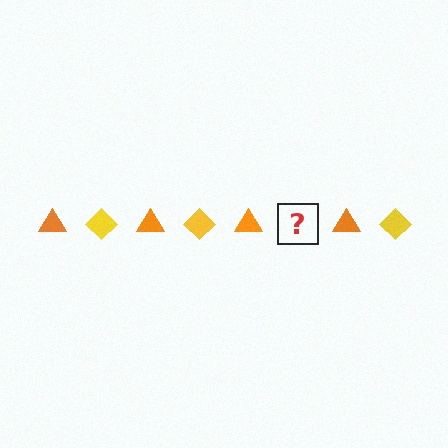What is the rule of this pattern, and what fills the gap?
The rule is that the pattern alternates between orange triangle and yellow diamond. The gap should be filled with a yellow diamond.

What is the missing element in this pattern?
The missing element is a yellow diamond.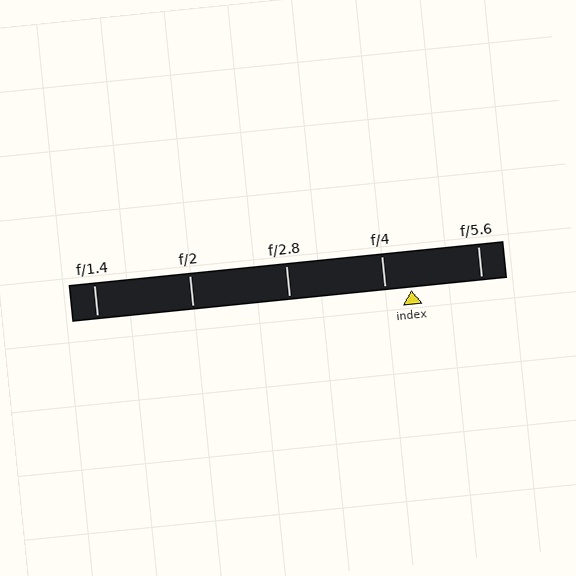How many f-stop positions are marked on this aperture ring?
There are 5 f-stop positions marked.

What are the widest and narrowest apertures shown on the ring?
The widest aperture shown is f/1.4 and the narrowest is f/5.6.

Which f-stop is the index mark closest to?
The index mark is closest to f/4.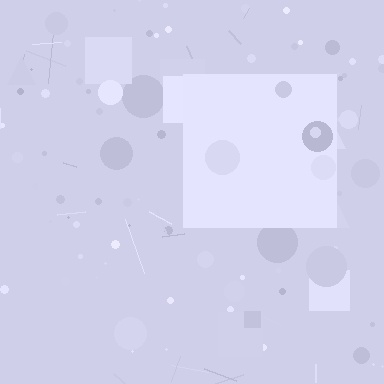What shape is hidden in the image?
A square is hidden in the image.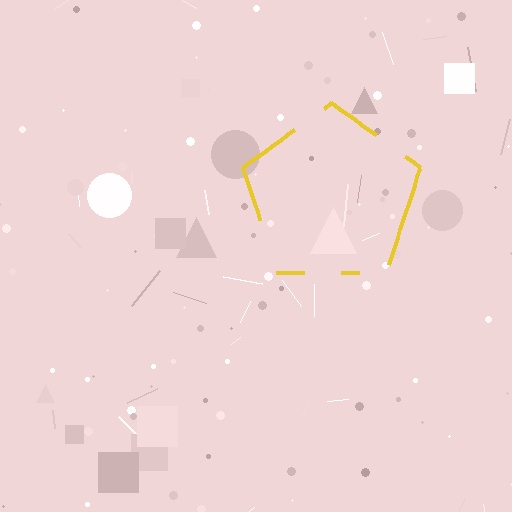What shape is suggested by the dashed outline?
The dashed outline suggests a pentagon.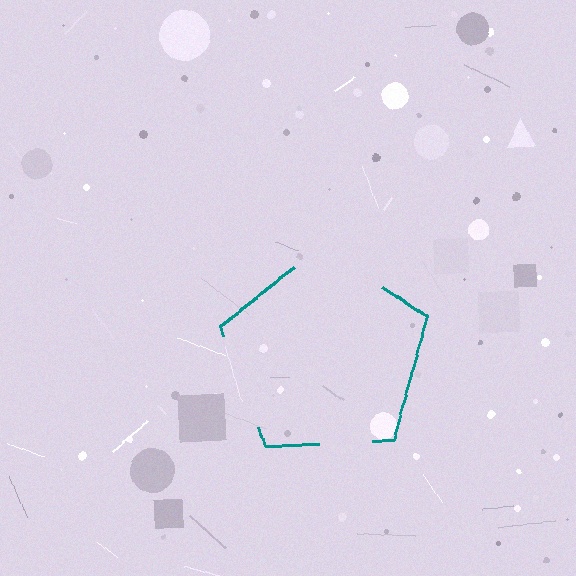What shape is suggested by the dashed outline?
The dashed outline suggests a pentagon.